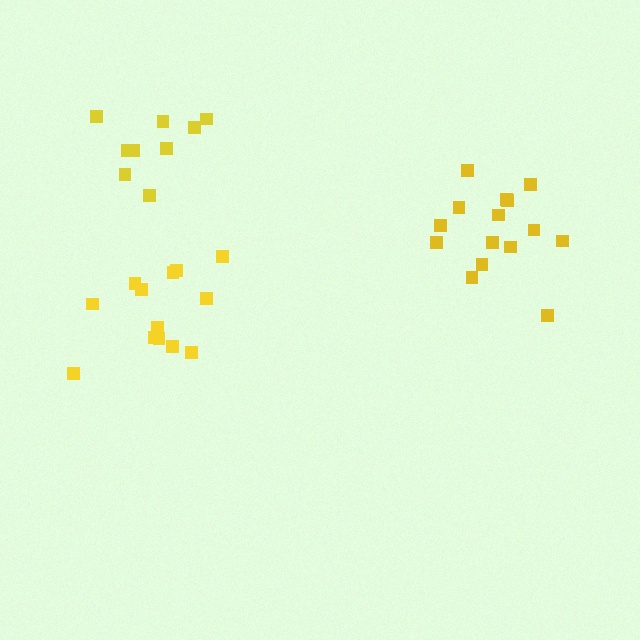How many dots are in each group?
Group 1: 13 dots, Group 2: 15 dots, Group 3: 9 dots (37 total).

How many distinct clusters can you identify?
There are 3 distinct clusters.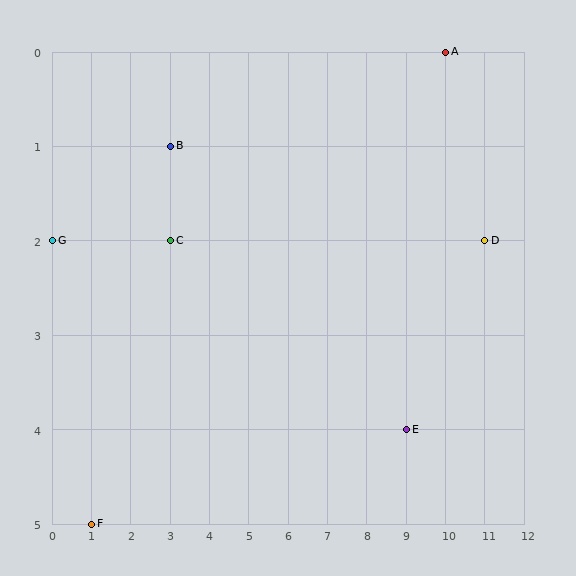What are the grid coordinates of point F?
Point F is at grid coordinates (1, 5).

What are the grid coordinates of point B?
Point B is at grid coordinates (3, 1).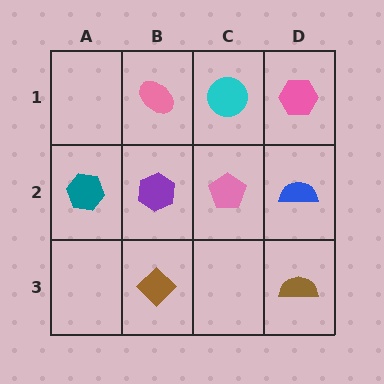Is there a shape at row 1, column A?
No, that cell is empty.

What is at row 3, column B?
A brown diamond.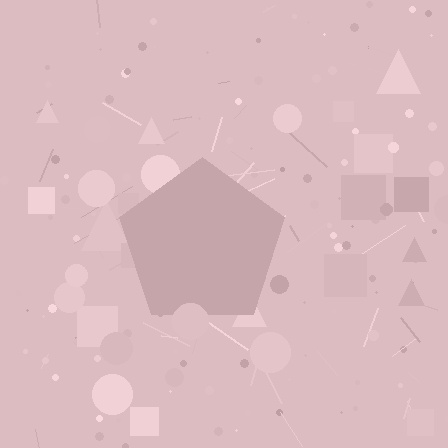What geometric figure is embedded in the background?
A pentagon is embedded in the background.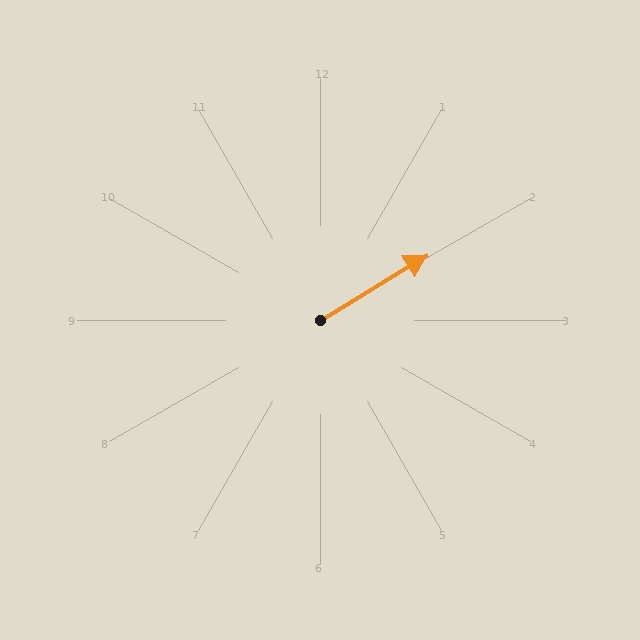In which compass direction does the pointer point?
Northeast.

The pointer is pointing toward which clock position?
Roughly 2 o'clock.